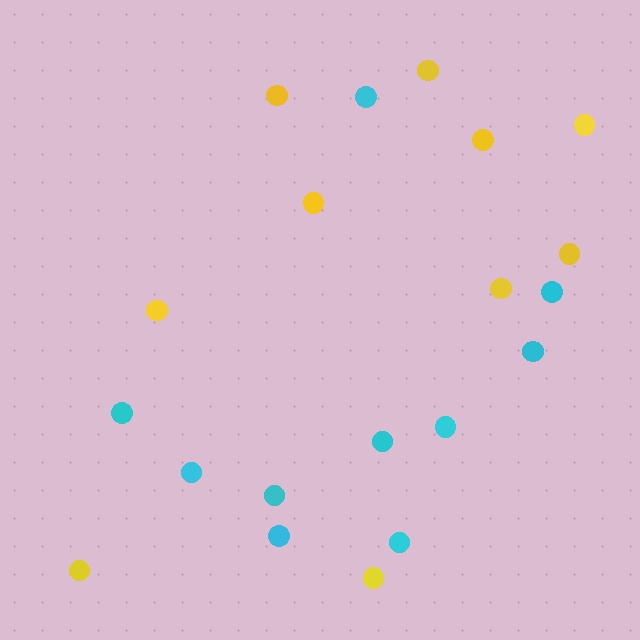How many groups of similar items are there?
There are 2 groups: one group of cyan circles (10) and one group of yellow circles (10).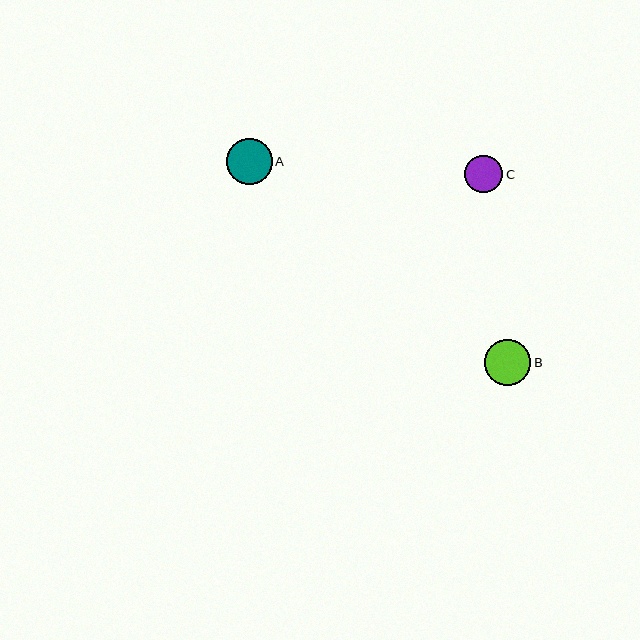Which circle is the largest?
Circle B is the largest with a size of approximately 46 pixels.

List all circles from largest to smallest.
From largest to smallest: B, A, C.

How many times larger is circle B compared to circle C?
Circle B is approximately 1.2 times the size of circle C.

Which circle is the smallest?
Circle C is the smallest with a size of approximately 38 pixels.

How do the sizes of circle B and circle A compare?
Circle B and circle A are approximately the same size.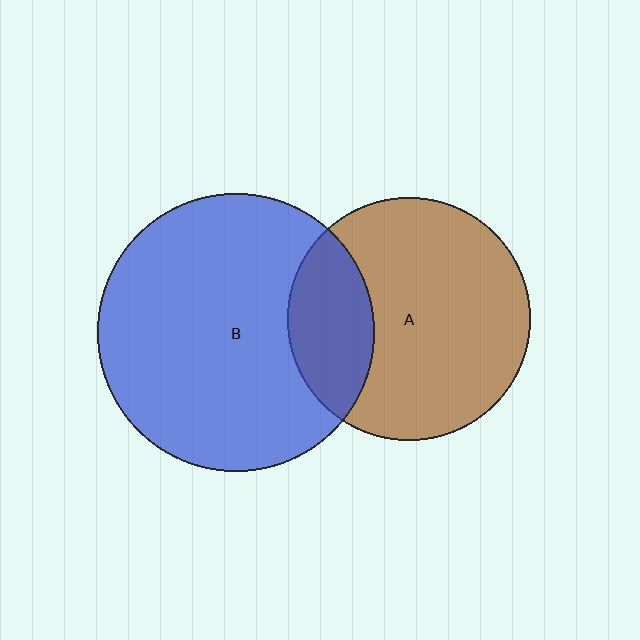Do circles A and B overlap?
Yes.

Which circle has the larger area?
Circle B (blue).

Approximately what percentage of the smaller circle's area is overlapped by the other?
Approximately 25%.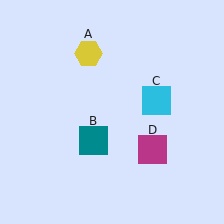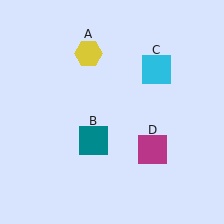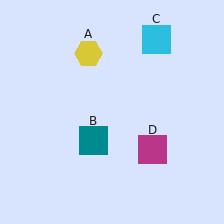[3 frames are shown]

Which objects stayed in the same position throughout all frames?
Yellow hexagon (object A) and teal square (object B) and magenta square (object D) remained stationary.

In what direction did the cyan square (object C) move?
The cyan square (object C) moved up.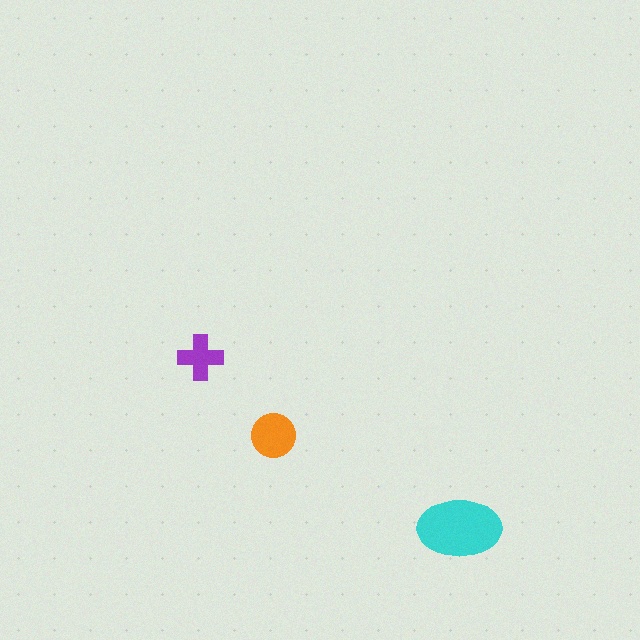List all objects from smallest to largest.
The purple cross, the orange circle, the cyan ellipse.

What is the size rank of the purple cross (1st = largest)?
3rd.